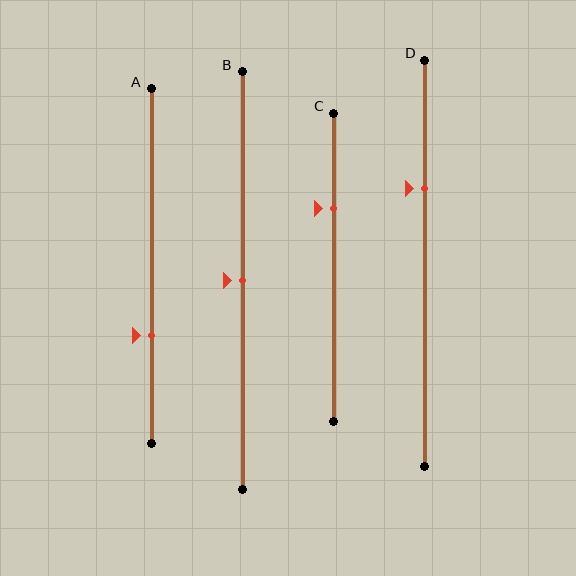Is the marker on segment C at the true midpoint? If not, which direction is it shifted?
No, the marker on segment C is shifted upward by about 19% of the segment length.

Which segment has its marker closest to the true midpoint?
Segment B has its marker closest to the true midpoint.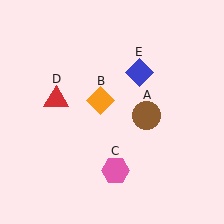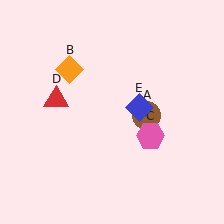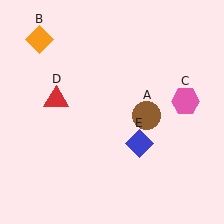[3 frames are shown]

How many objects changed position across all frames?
3 objects changed position: orange diamond (object B), pink hexagon (object C), blue diamond (object E).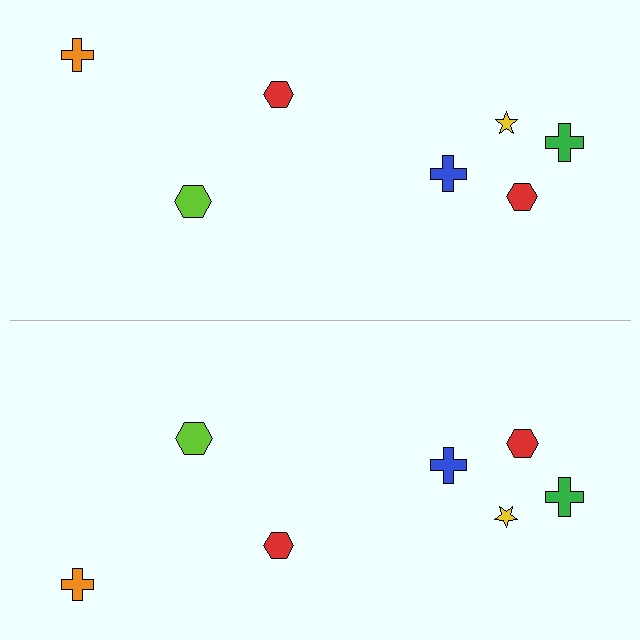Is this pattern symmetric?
Yes, this pattern has bilateral (reflection) symmetry.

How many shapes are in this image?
There are 14 shapes in this image.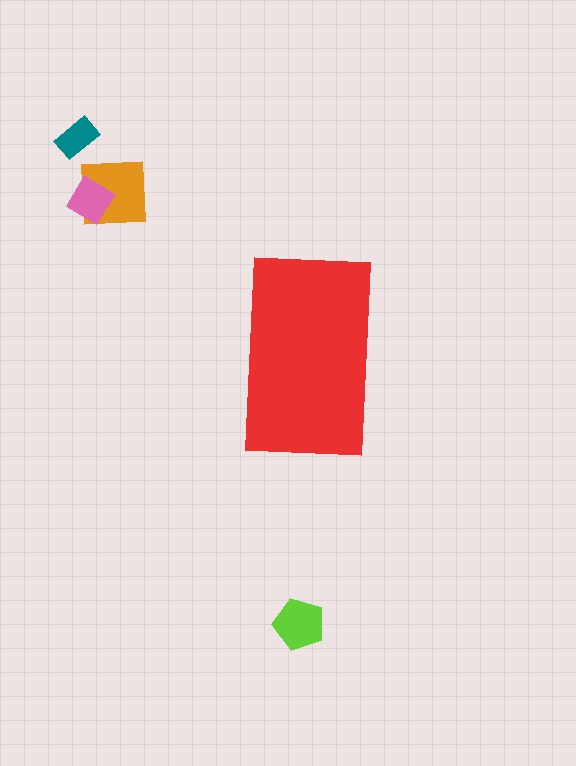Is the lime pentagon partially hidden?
No, the lime pentagon is fully visible.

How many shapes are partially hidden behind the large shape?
0 shapes are partially hidden.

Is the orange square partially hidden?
No, the orange square is fully visible.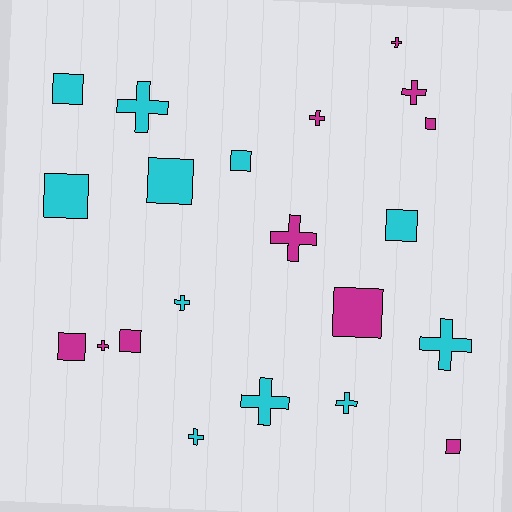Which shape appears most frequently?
Cross, with 11 objects.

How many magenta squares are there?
There are 5 magenta squares.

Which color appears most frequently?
Cyan, with 11 objects.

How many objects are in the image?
There are 21 objects.